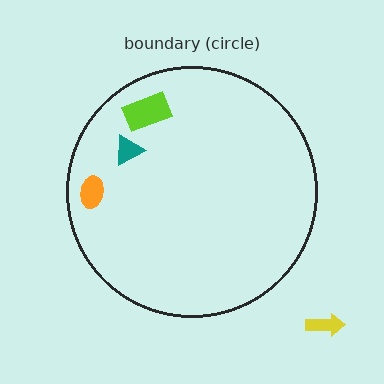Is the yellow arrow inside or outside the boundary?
Outside.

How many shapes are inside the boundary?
3 inside, 1 outside.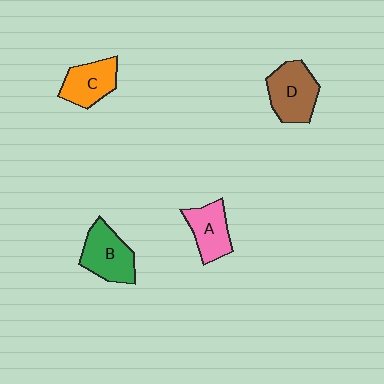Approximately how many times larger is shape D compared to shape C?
Approximately 1.2 times.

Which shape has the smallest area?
Shape A (pink).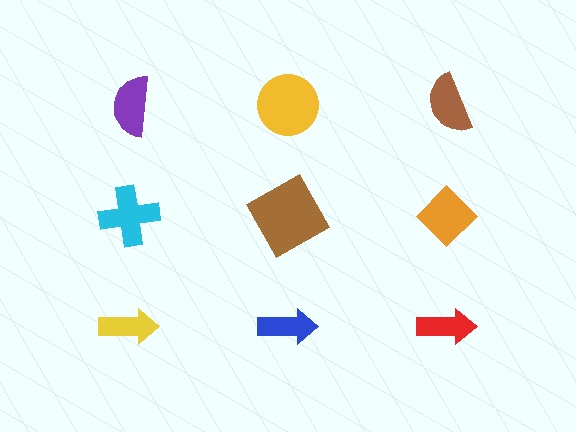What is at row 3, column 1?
A yellow arrow.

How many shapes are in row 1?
3 shapes.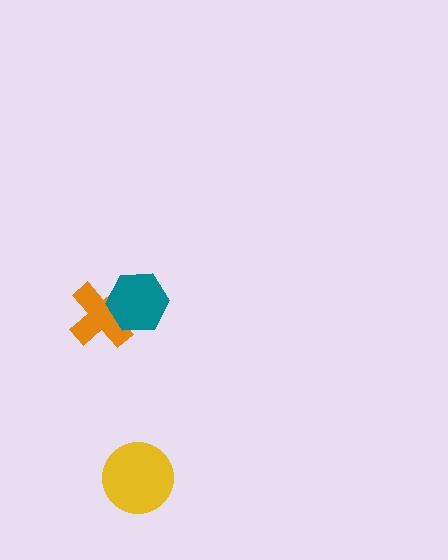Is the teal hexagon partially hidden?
No, no other shape covers it.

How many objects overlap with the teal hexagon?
1 object overlaps with the teal hexagon.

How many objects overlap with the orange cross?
1 object overlaps with the orange cross.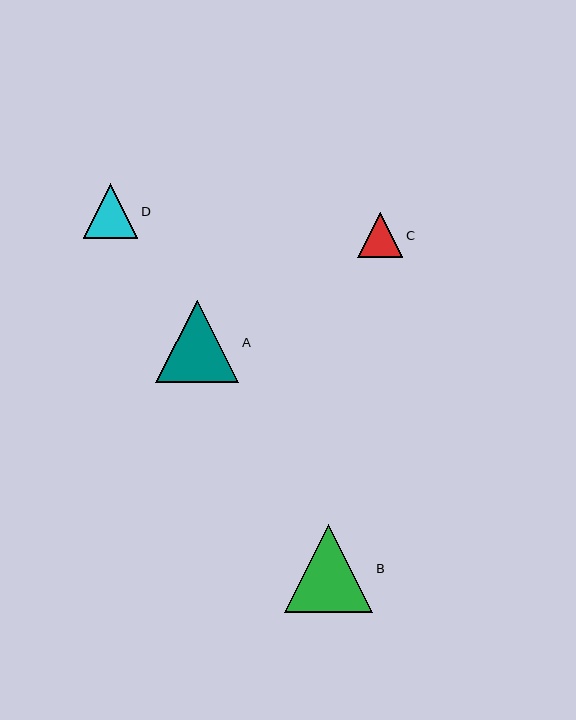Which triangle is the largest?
Triangle B is the largest with a size of approximately 89 pixels.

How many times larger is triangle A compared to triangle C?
Triangle A is approximately 1.9 times the size of triangle C.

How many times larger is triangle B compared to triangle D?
Triangle B is approximately 1.6 times the size of triangle D.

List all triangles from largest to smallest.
From largest to smallest: B, A, D, C.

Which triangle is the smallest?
Triangle C is the smallest with a size of approximately 45 pixels.